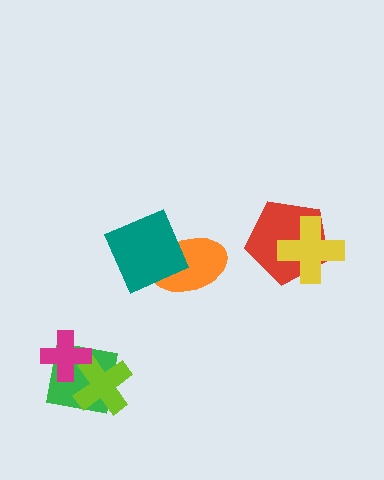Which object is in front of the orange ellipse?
The teal diamond is in front of the orange ellipse.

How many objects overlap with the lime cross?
2 objects overlap with the lime cross.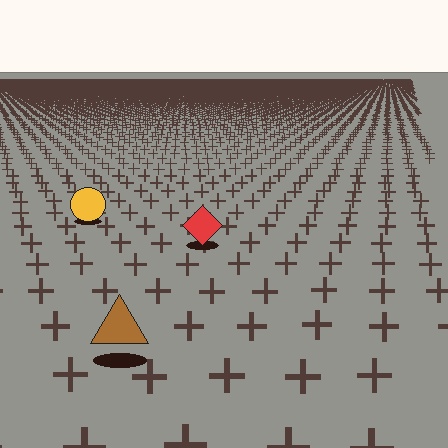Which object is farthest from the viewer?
The yellow circle is farthest from the viewer. It appears smaller and the ground texture around it is denser.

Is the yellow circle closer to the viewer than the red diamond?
No. The red diamond is closer — you can tell from the texture gradient: the ground texture is coarser near it.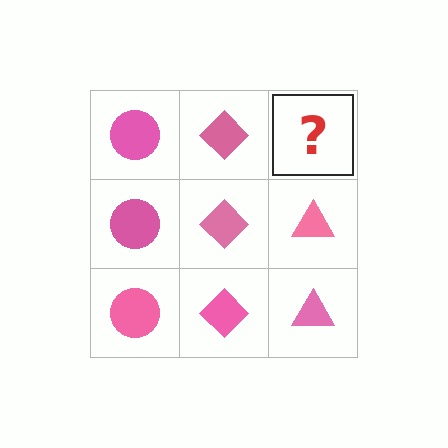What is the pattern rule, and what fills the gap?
The rule is that each column has a consistent shape. The gap should be filled with a pink triangle.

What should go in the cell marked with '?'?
The missing cell should contain a pink triangle.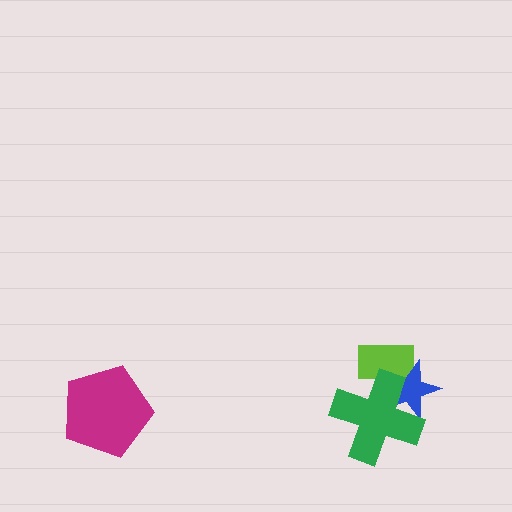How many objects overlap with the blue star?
2 objects overlap with the blue star.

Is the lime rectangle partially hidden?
Yes, it is partially covered by another shape.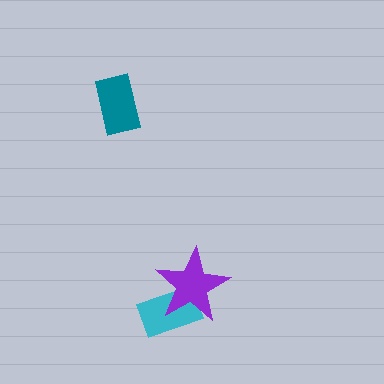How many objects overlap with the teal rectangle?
0 objects overlap with the teal rectangle.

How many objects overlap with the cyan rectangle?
1 object overlaps with the cyan rectangle.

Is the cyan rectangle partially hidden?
Yes, it is partially covered by another shape.